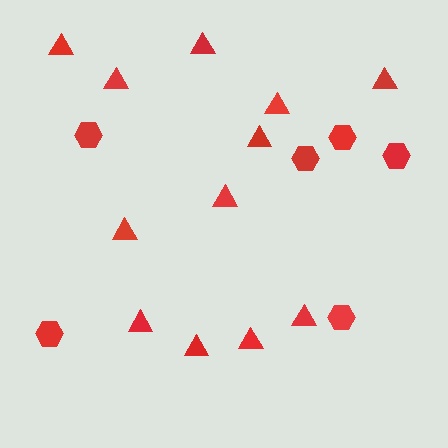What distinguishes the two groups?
There are 2 groups: one group of hexagons (6) and one group of triangles (12).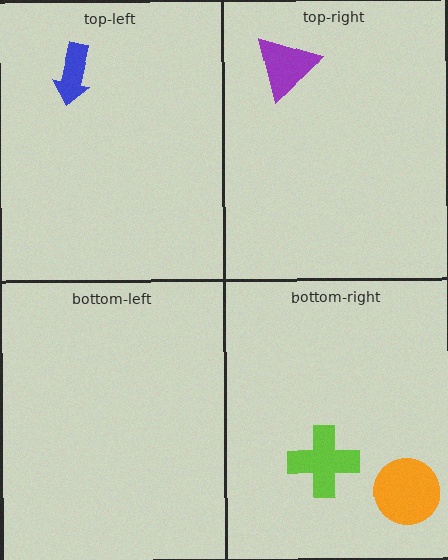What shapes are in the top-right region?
The purple triangle.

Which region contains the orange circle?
The bottom-right region.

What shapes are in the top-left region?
The blue arrow.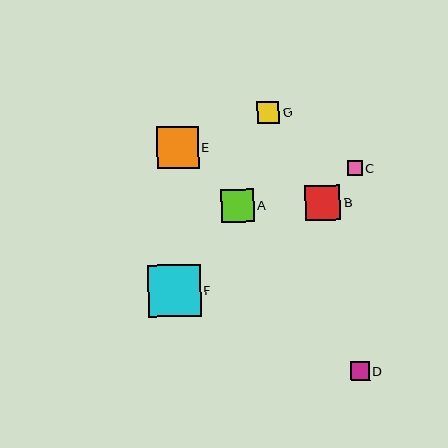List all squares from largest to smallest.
From largest to smallest: F, E, B, A, G, D, C.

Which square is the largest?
Square F is the largest with a size of approximately 52 pixels.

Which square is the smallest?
Square C is the smallest with a size of approximately 15 pixels.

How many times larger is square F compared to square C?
Square F is approximately 3.5 times the size of square C.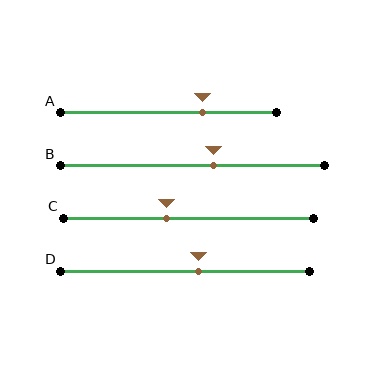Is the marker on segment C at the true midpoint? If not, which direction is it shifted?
No, the marker on segment C is shifted to the left by about 9% of the segment length.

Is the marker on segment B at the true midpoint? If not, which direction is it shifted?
No, the marker on segment B is shifted to the right by about 8% of the segment length.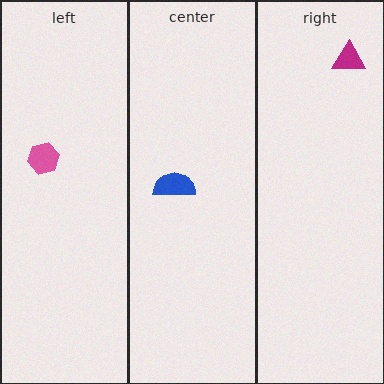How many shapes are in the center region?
1.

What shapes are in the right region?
The magenta triangle.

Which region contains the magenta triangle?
The right region.